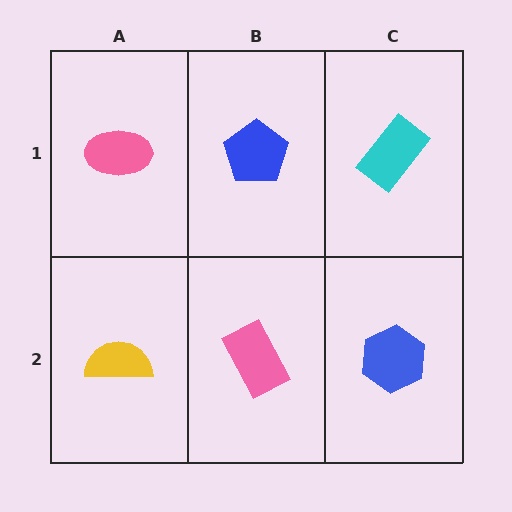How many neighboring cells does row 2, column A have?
2.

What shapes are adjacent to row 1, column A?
A yellow semicircle (row 2, column A), a blue pentagon (row 1, column B).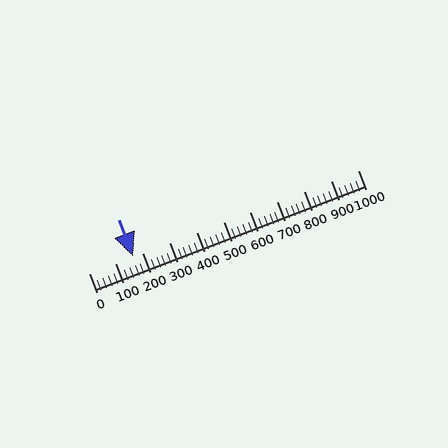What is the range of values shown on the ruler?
The ruler shows values from 0 to 1000.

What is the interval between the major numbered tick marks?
The major tick marks are spaced 100 units apart.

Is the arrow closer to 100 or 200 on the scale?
The arrow is closer to 200.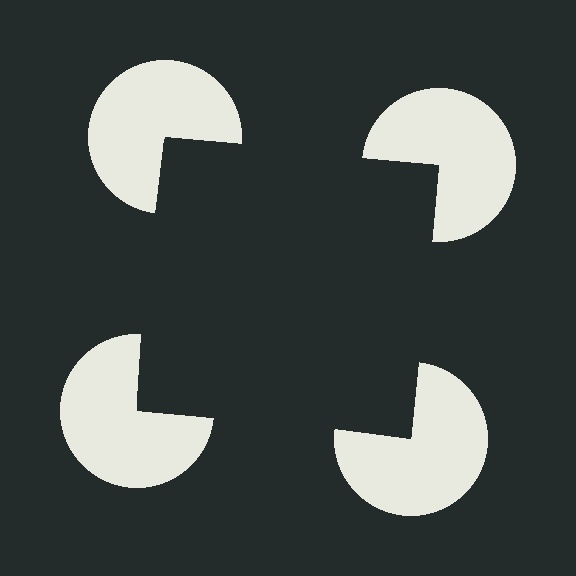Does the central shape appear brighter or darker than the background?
It typically appears slightly darker than the background, even though no actual brightness change is drawn.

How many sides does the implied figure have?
4 sides.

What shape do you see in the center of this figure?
An illusory square — its edges are inferred from the aligned wedge cuts in the pac-man discs, not physically drawn.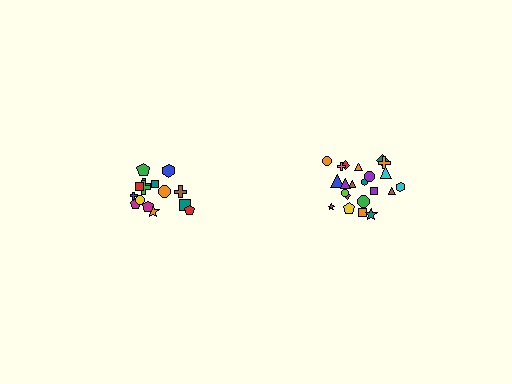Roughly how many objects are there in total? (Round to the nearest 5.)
Roughly 35 objects in total.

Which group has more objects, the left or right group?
The right group.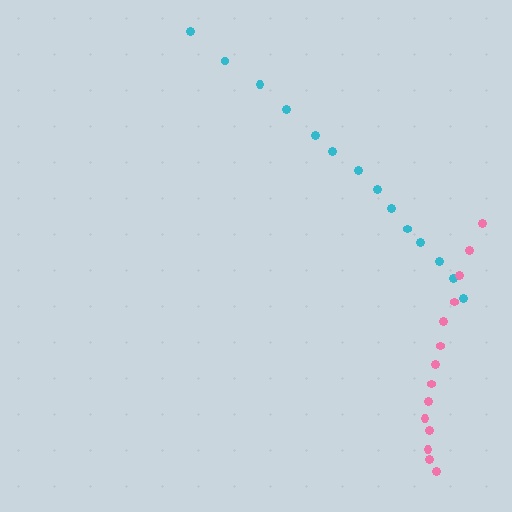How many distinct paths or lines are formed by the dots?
There are 2 distinct paths.